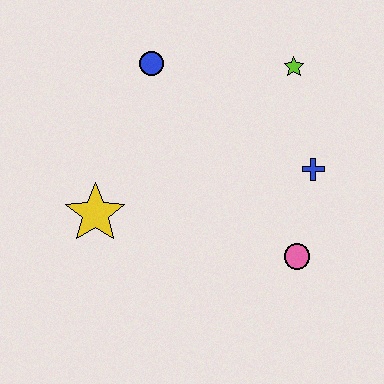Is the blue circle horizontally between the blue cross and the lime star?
No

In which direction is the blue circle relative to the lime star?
The blue circle is to the left of the lime star.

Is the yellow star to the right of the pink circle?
No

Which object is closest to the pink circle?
The blue cross is closest to the pink circle.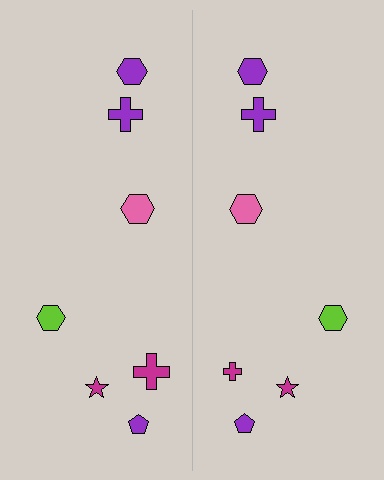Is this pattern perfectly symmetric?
No, the pattern is not perfectly symmetric. The magenta cross on the right side has a different size than its mirror counterpart.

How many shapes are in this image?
There are 14 shapes in this image.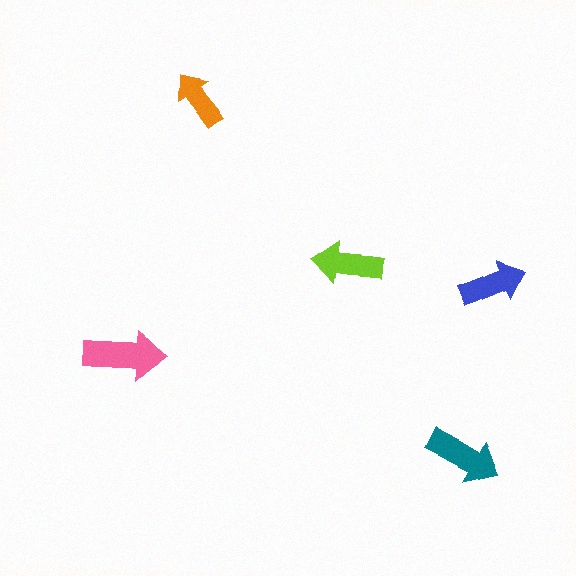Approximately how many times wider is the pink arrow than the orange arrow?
About 1.5 times wider.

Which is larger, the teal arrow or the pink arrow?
The pink one.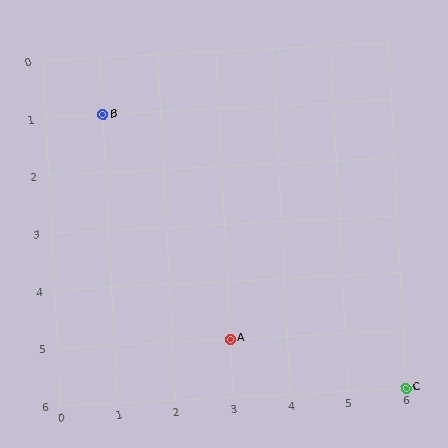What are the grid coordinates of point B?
Point B is at grid coordinates (1, 1).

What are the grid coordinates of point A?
Point A is at grid coordinates (3, 5).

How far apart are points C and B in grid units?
Points C and B are 5 columns and 5 rows apart (about 7.1 grid units diagonally).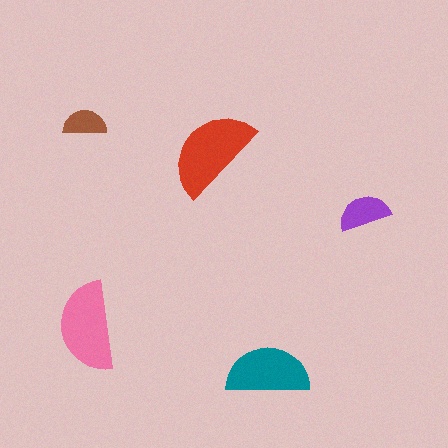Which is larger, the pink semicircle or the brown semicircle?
The pink one.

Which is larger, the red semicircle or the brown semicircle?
The red one.